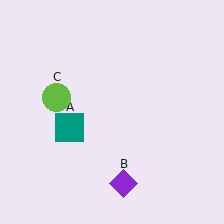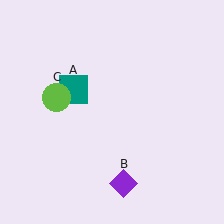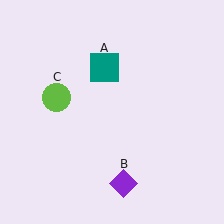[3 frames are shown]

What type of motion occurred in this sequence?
The teal square (object A) rotated clockwise around the center of the scene.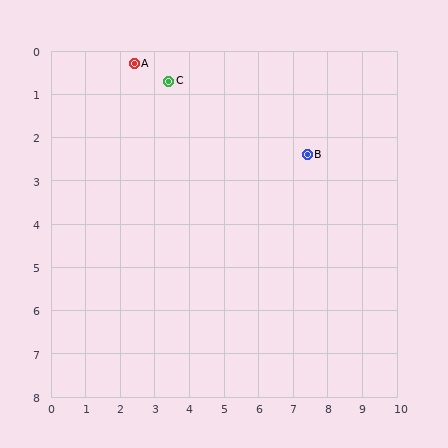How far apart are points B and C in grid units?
Points B and C are about 4.3 grid units apart.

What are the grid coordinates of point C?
Point C is at approximately (3.4, 0.7).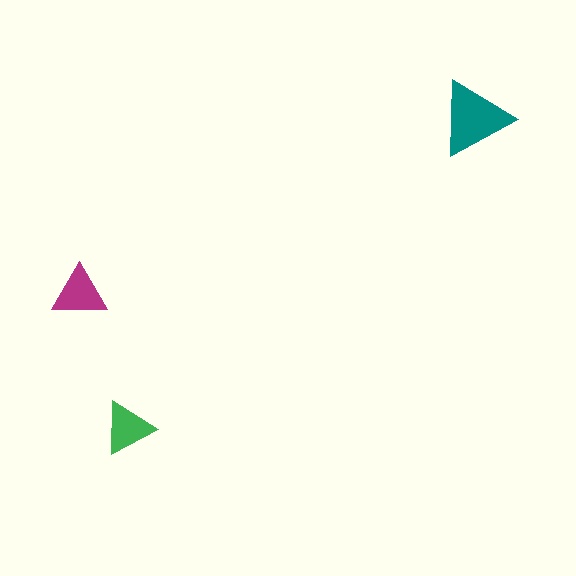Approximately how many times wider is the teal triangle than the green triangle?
About 1.5 times wider.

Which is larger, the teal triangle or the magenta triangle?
The teal one.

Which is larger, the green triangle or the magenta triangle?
The magenta one.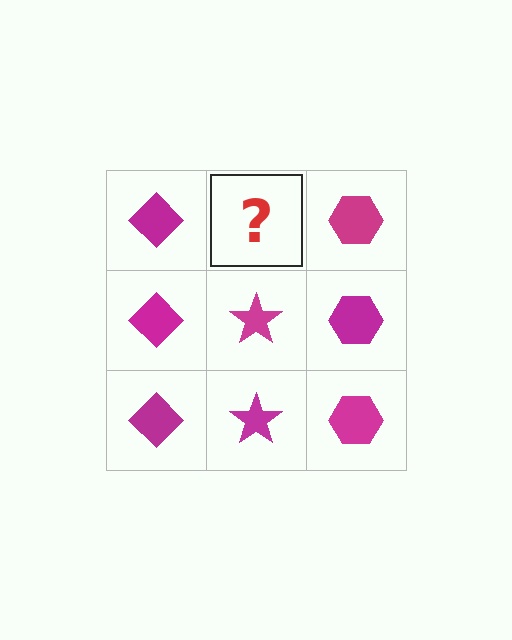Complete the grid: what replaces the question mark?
The question mark should be replaced with a magenta star.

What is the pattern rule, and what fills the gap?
The rule is that each column has a consistent shape. The gap should be filled with a magenta star.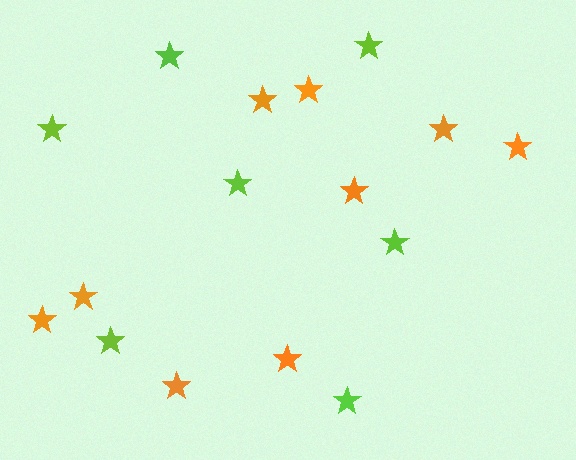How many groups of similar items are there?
There are 2 groups: one group of orange stars (9) and one group of lime stars (7).